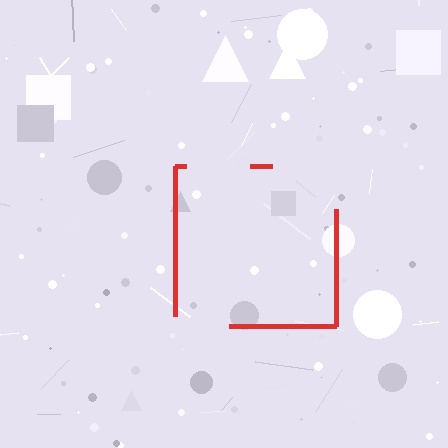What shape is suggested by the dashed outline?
The dashed outline suggests a square.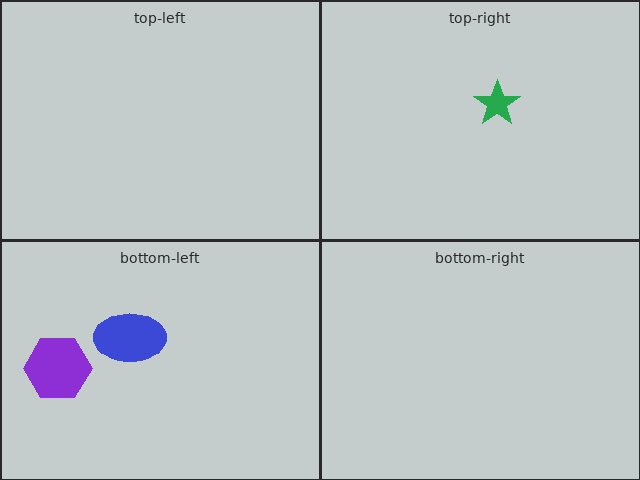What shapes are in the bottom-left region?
The purple hexagon, the blue ellipse.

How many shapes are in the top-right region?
1.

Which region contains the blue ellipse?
The bottom-left region.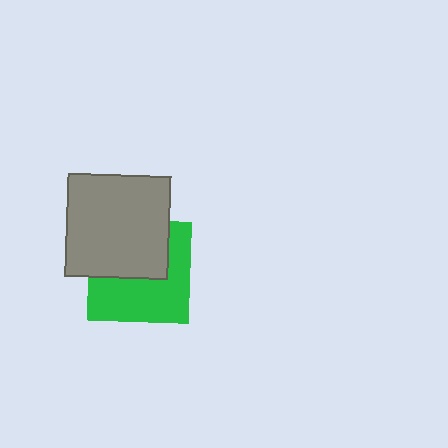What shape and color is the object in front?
The object in front is a gray square.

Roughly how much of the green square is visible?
About half of it is visible (roughly 55%).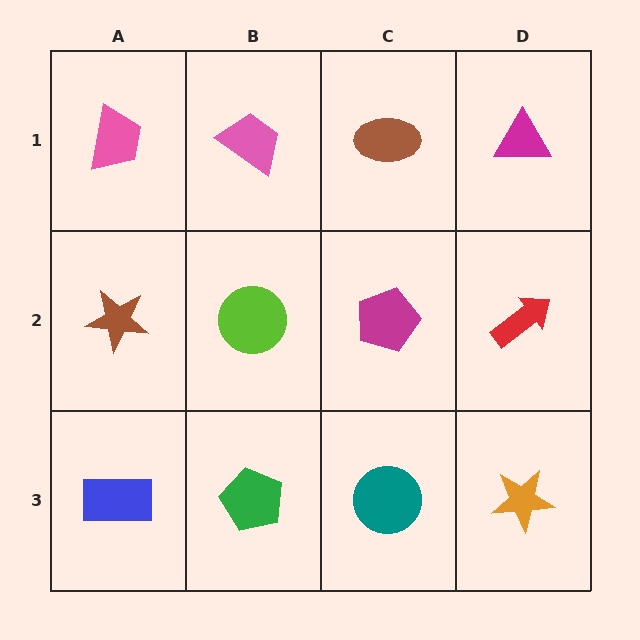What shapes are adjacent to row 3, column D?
A red arrow (row 2, column D), a teal circle (row 3, column C).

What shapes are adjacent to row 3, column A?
A brown star (row 2, column A), a green pentagon (row 3, column B).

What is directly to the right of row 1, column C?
A magenta triangle.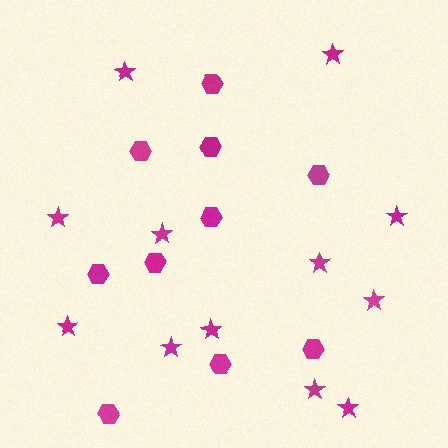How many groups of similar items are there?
There are 2 groups: one group of stars (12) and one group of hexagons (10).